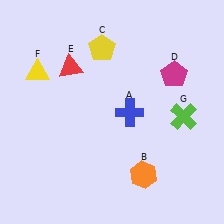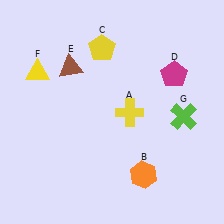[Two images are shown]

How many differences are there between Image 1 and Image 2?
There are 2 differences between the two images.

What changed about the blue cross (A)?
In Image 1, A is blue. In Image 2, it changed to yellow.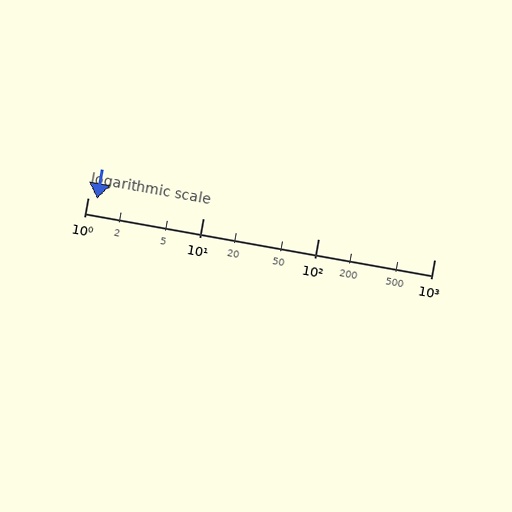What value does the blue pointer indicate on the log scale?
The pointer indicates approximately 1.2.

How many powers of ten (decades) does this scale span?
The scale spans 3 decades, from 1 to 1000.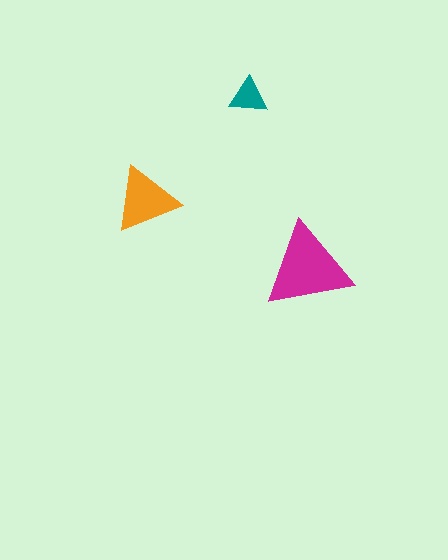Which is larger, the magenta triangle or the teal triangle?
The magenta one.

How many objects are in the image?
There are 3 objects in the image.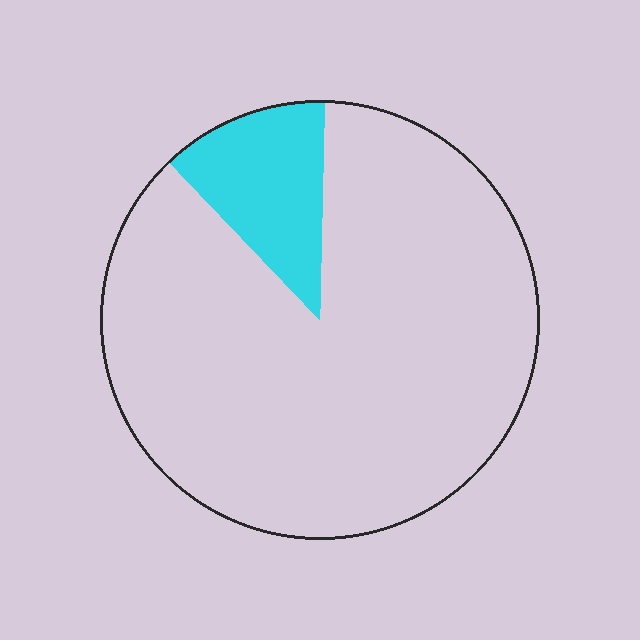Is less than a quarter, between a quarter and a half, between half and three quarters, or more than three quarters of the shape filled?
Less than a quarter.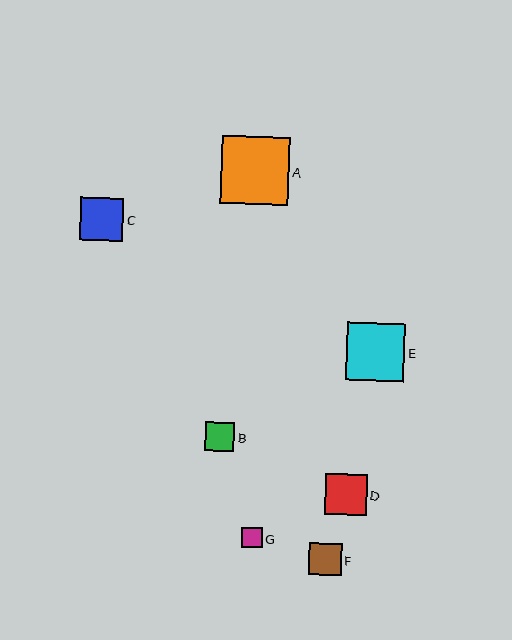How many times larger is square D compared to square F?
Square D is approximately 1.3 times the size of square F.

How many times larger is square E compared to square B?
Square E is approximately 2.0 times the size of square B.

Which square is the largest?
Square A is the largest with a size of approximately 68 pixels.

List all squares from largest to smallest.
From largest to smallest: A, E, C, D, F, B, G.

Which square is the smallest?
Square G is the smallest with a size of approximately 21 pixels.